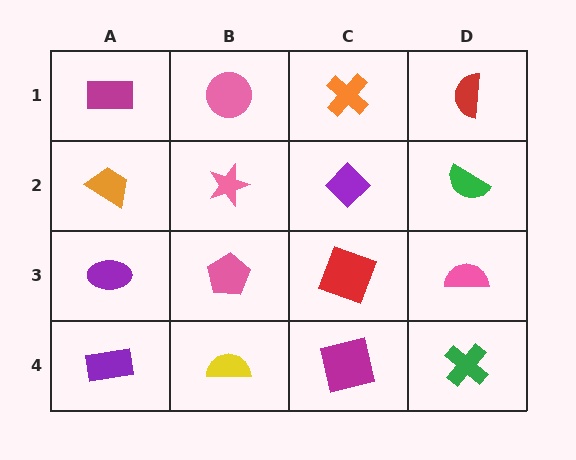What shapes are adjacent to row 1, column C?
A purple diamond (row 2, column C), a pink circle (row 1, column B), a red semicircle (row 1, column D).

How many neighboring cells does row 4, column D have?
2.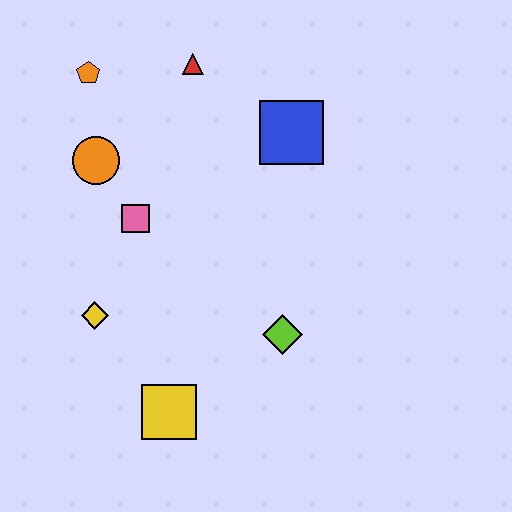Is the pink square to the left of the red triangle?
Yes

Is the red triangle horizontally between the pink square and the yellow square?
No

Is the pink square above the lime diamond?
Yes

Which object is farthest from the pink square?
The yellow square is farthest from the pink square.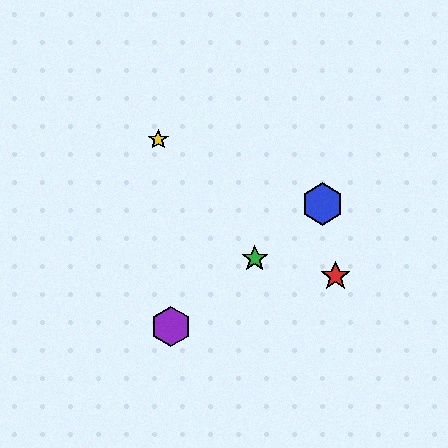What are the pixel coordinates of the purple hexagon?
The purple hexagon is at (171, 326).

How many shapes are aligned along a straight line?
3 shapes (the blue hexagon, the green star, the purple hexagon) are aligned along a straight line.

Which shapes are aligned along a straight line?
The blue hexagon, the green star, the purple hexagon are aligned along a straight line.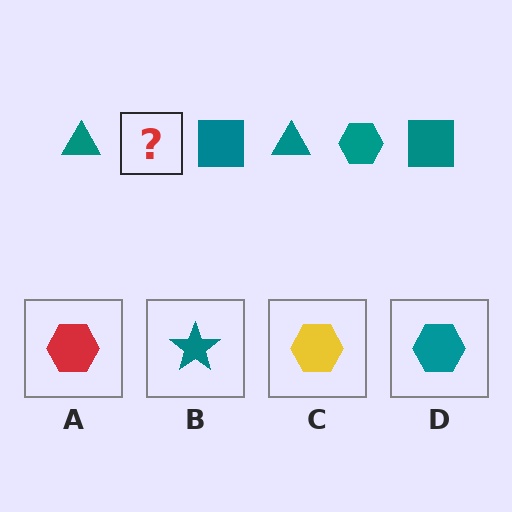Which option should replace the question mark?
Option D.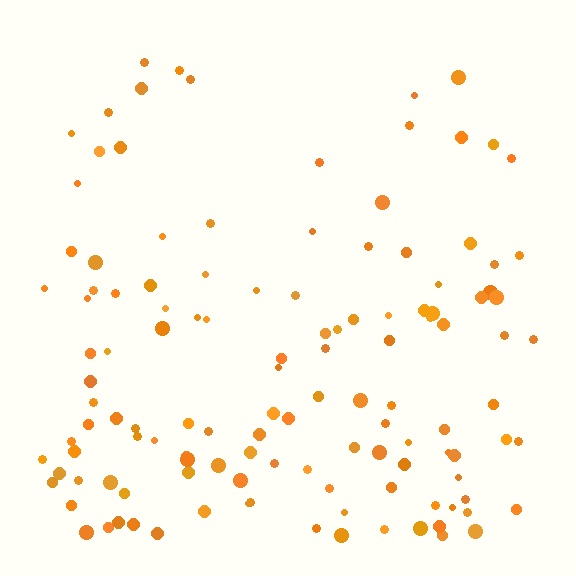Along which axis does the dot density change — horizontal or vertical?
Vertical.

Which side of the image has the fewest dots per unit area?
The top.